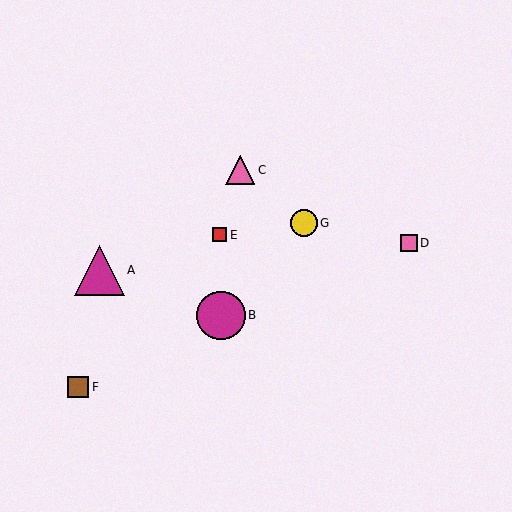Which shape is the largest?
The magenta triangle (labeled A) is the largest.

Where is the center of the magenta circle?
The center of the magenta circle is at (221, 316).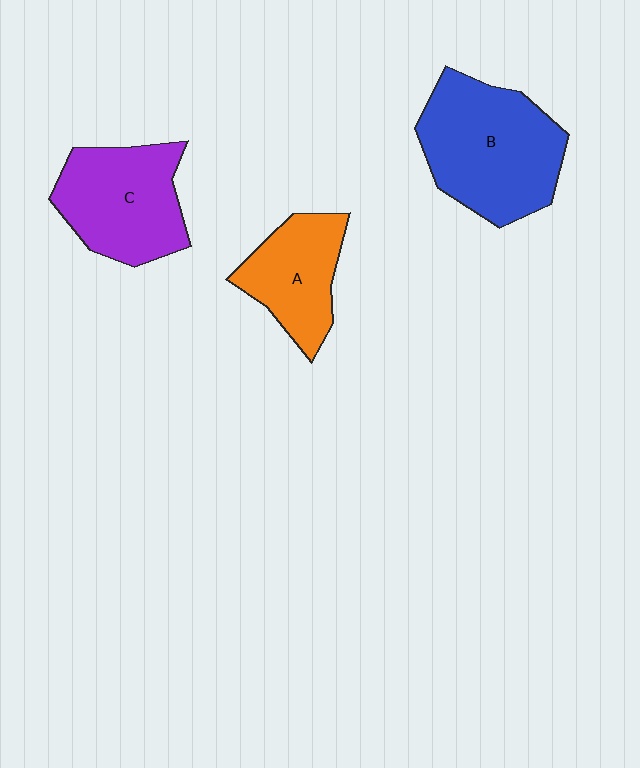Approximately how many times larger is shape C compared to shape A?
Approximately 1.3 times.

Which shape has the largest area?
Shape B (blue).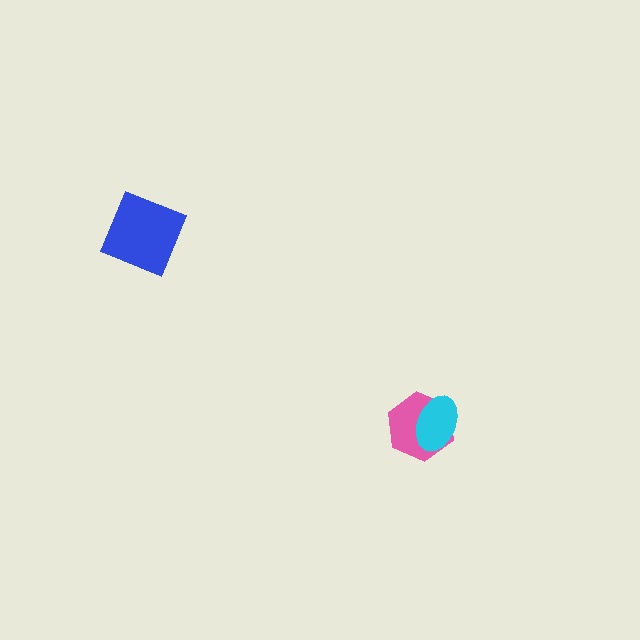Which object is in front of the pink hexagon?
The cyan ellipse is in front of the pink hexagon.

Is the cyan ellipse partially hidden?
No, no other shape covers it.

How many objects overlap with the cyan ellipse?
1 object overlaps with the cyan ellipse.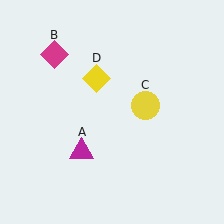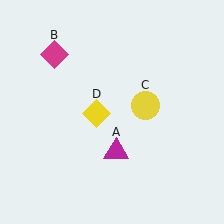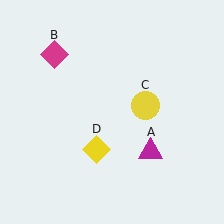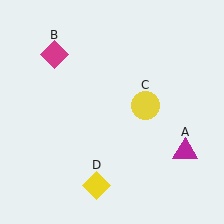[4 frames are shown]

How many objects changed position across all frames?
2 objects changed position: magenta triangle (object A), yellow diamond (object D).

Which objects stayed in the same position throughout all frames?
Magenta diamond (object B) and yellow circle (object C) remained stationary.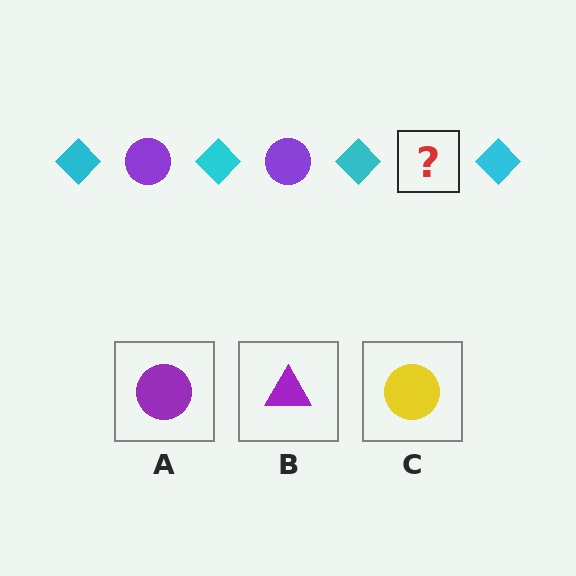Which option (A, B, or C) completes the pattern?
A.